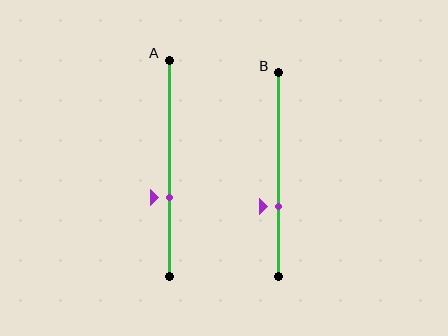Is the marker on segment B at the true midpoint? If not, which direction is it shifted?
No, the marker on segment B is shifted downward by about 16% of the segment length.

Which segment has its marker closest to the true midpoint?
Segment A has its marker closest to the true midpoint.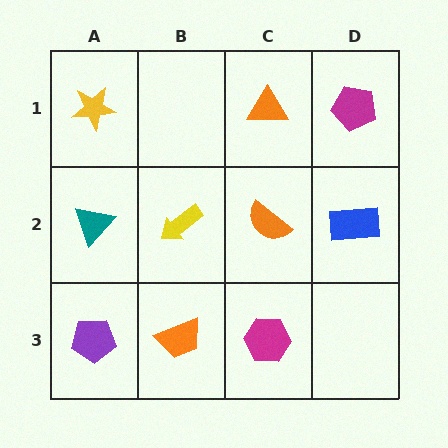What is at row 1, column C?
An orange triangle.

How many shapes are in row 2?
4 shapes.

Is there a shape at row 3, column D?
No, that cell is empty.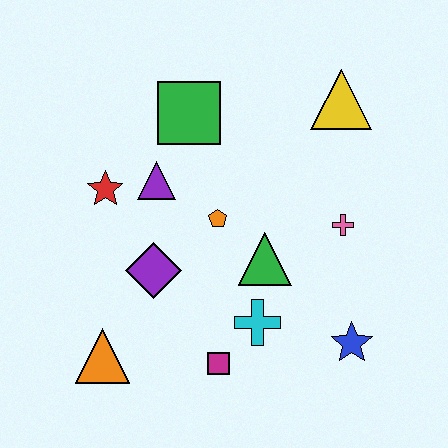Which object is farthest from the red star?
The blue star is farthest from the red star.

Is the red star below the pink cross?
No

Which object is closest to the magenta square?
The cyan cross is closest to the magenta square.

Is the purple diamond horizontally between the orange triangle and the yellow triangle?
Yes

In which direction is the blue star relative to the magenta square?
The blue star is to the right of the magenta square.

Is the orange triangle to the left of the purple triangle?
Yes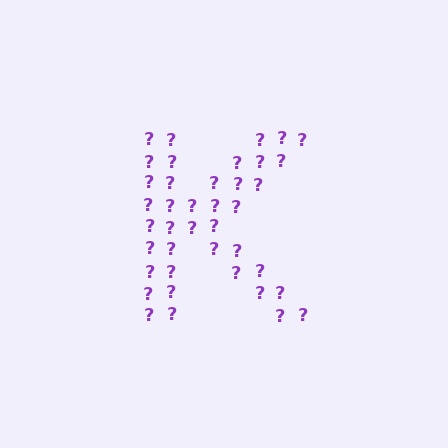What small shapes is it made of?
It is made of small question marks.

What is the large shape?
The large shape is the letter K.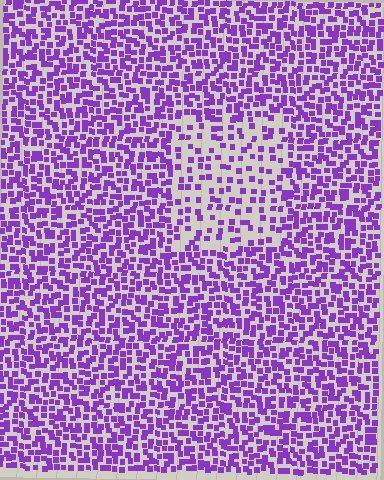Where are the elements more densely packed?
The elements are more densely packed outside the rectangle boundary.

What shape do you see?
I see a rectangle.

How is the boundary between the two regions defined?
The boundary is defined by a change in element density (approximately 2.0x ratio). All elements are the same color, size, and shape.